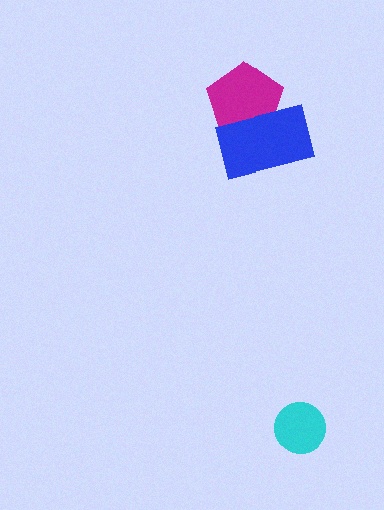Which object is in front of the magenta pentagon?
The blue rectangle is in front of the magenta pentagon.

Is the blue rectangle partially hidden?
No, no other shape covers it.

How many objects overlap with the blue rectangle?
1 object overlaps with the blue rectangle.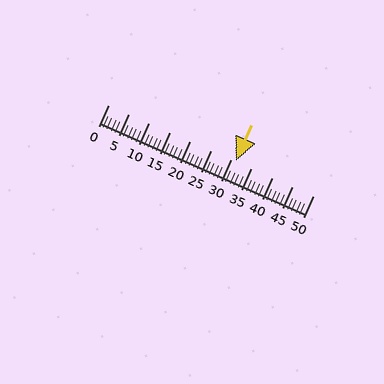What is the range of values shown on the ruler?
The ruler shows values from 0 to 50.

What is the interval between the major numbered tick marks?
The major tick marks are spaced 5 units apart.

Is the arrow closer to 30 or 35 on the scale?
The arrow is closer to 30.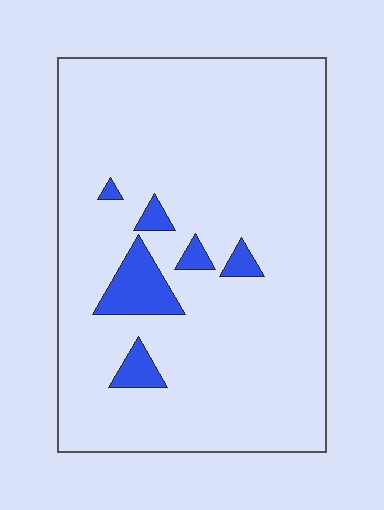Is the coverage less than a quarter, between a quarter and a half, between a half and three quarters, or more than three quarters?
Less than a quarter.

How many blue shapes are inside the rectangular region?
6.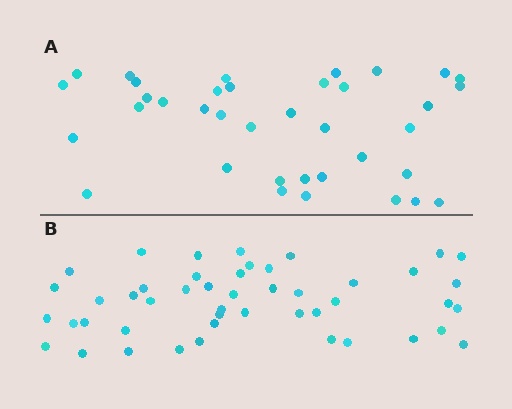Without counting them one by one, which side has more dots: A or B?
Region B (the bottom region) has more dots.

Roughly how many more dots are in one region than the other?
Region B has roughly 10 or so more dots than region A.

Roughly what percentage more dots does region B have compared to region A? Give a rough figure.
About 25% more.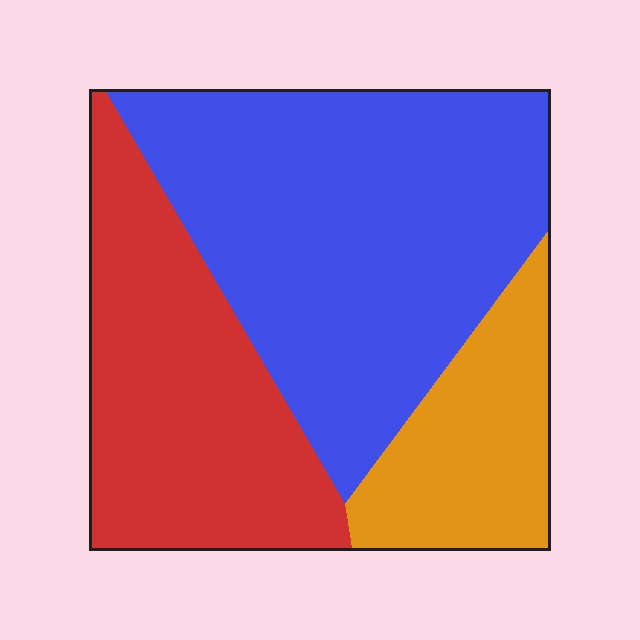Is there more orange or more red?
Red.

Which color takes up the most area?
Blue, at roughly 50%.